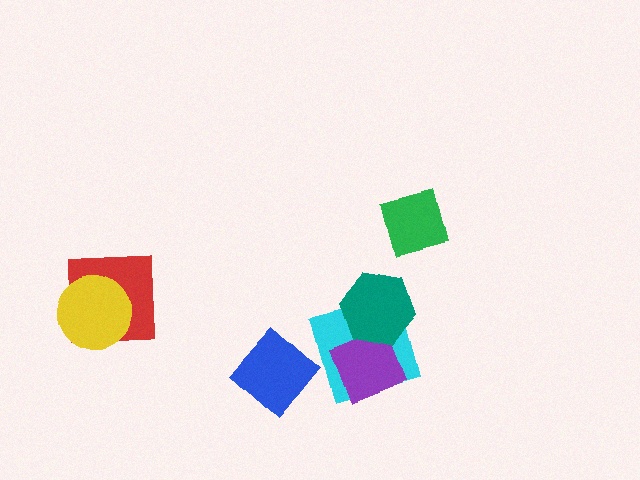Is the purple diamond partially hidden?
Yes, it is partially covered by another shape.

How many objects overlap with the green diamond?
0 objects overlap with the green diamond.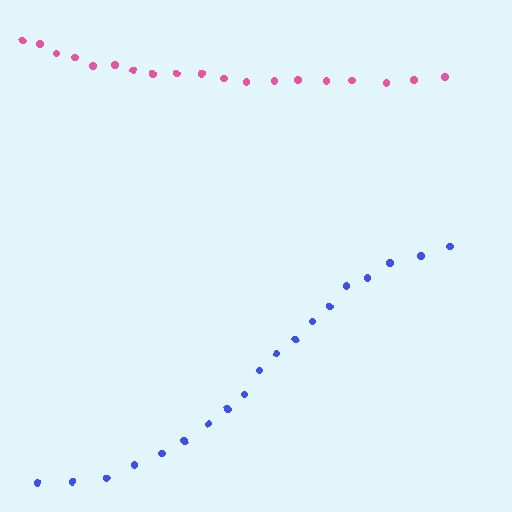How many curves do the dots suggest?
There are 2 distinct paths.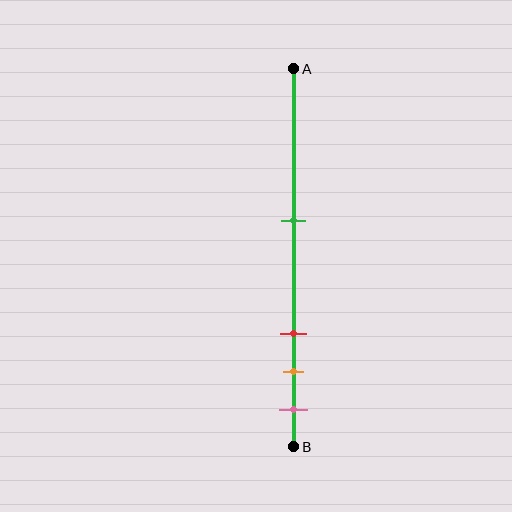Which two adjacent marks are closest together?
The orange and pink marks are the closest adjacent pair.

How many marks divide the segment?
There are 4 marks dividing the segment.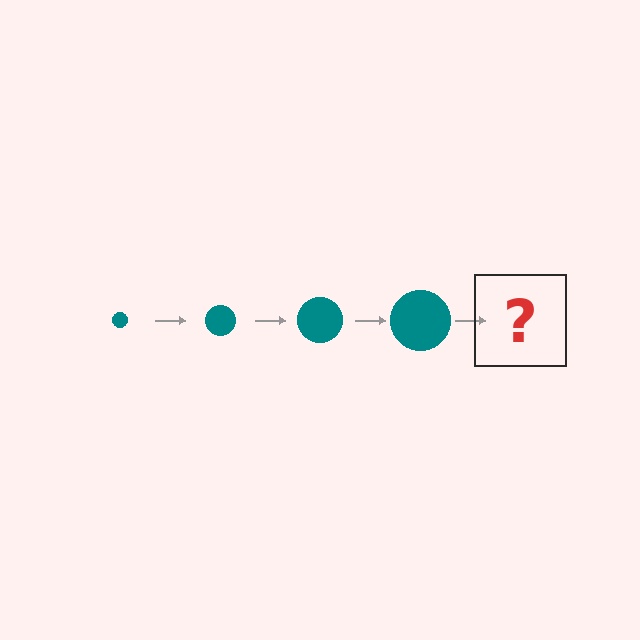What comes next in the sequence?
The next element should be a teal circle, larger than the previous one.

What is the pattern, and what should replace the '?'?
The pattern is that the circle gets progressively larger each step. The '?' should be a teal circle, larger than the previous one.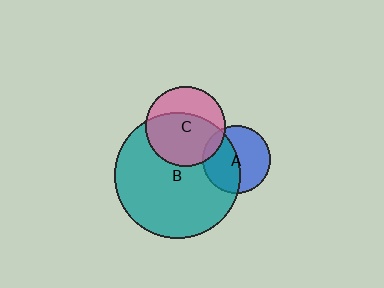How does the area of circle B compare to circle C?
Approximately 2.5 times.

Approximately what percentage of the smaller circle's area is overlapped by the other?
Approximately 45%.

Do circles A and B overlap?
Yes.